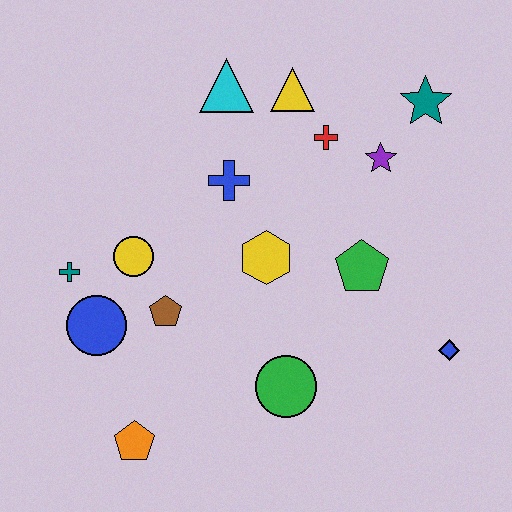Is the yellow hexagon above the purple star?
No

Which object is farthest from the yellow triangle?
The orange pentagon is farthest from the yellow triangle.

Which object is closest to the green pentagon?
The yellow hexagon is closest to the green pentagon.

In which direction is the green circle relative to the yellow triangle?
The green circle is below the yellow triangle.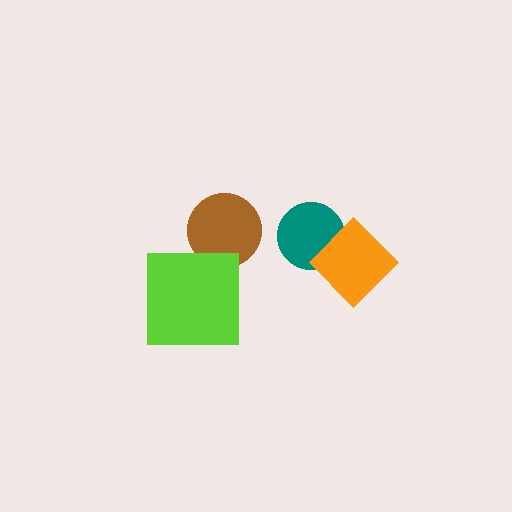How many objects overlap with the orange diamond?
1 object overlaps with the orange diamond.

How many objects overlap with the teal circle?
1 object overlaps with the teal circle.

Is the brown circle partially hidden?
No, no other shape covers it.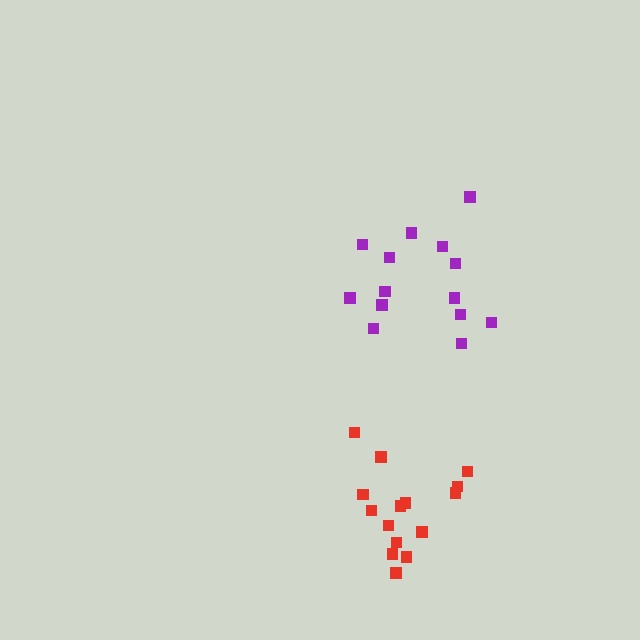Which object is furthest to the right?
The purple cluster is rightmost.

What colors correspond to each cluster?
The clusters are colored: purple, red.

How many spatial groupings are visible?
There are 2 spatial groupings.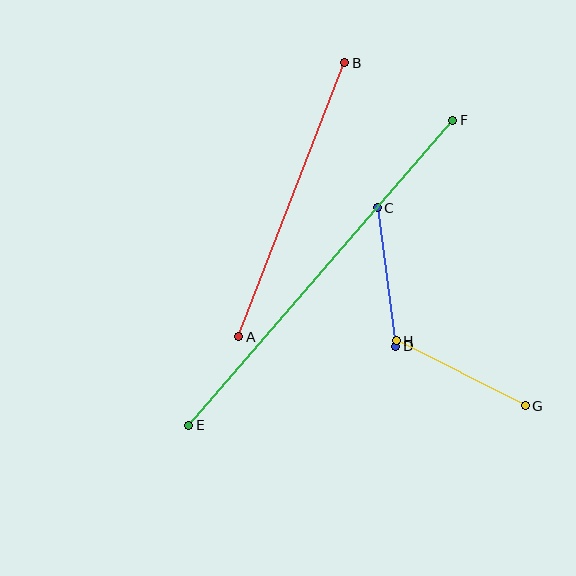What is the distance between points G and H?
The distance is approximately 144 pixels.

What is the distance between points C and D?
The distance is approximately 140 pixels.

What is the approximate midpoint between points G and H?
The midpoint is at approximately (461, 373) pixels.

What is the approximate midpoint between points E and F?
The midpoint is at approximately (321, 273) pixels.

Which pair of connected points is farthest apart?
Points E and F are farthest apart.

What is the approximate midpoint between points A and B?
The midpoint is at approximately (292, 200) pixels.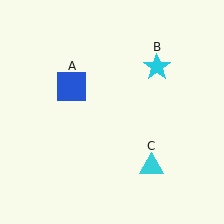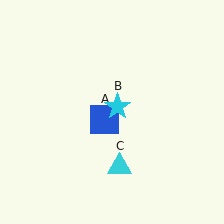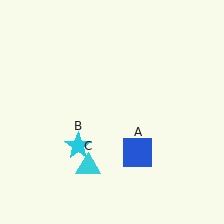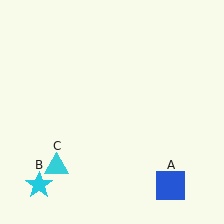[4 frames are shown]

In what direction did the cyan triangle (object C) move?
The cyan triangle (object C) moved left.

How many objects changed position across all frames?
3 objects changed position: blue square (object A), cyan star (object B), cyan triangle (object C).